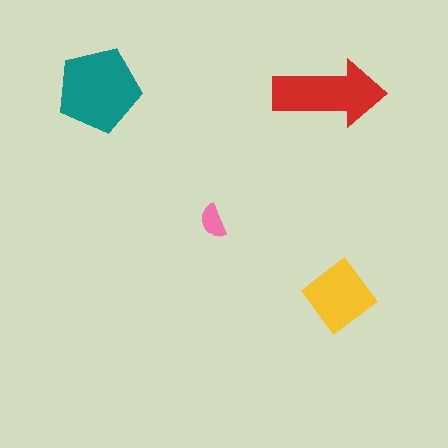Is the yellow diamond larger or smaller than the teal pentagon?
Smaller.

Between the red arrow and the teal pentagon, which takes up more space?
The teal pentagon.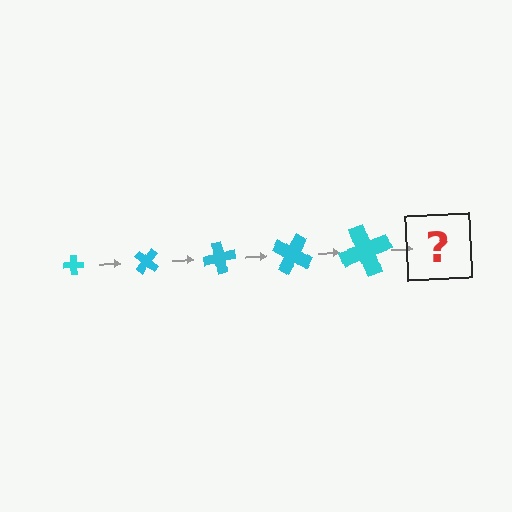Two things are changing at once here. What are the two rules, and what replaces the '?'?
The two rules are that the cross grows larger each step and it rotates 40 degrees each step. The '?' should be a cross, larger than the previous one and rotated 200 degrees from the start.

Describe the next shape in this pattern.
It should be a cross, larger than the previous one and rotated 200 degrees from the start.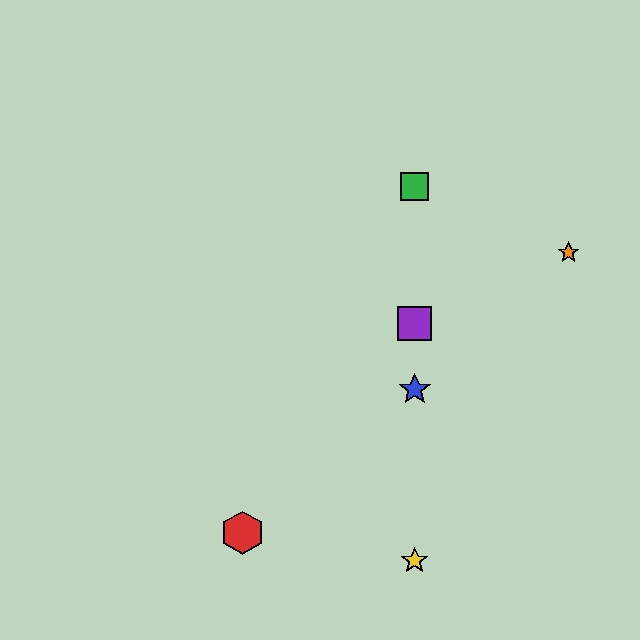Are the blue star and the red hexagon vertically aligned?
No, the blue star is at x≈415 and the red hexagon is at x≈242.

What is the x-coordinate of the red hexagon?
The red hexagon is at x≈242.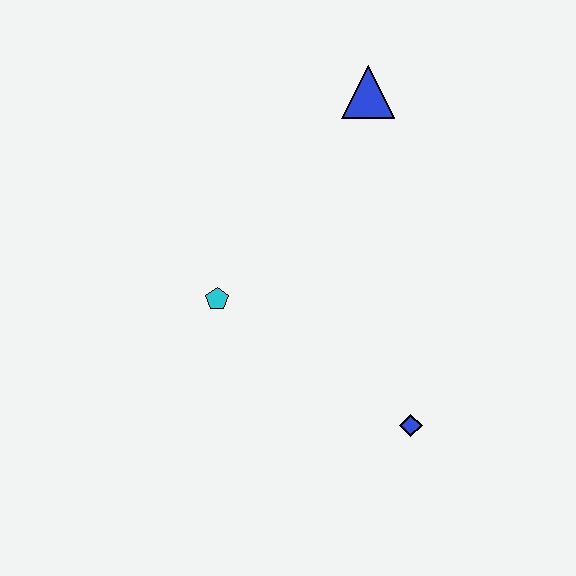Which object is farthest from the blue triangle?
The blue diamond is farthest from the blue triangle.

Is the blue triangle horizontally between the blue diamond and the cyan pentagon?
Yes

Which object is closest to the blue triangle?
The cyan pentagon is closest to the blue triangle.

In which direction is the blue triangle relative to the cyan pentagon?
The blue triangle is above the cyan pentagon.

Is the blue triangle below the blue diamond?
No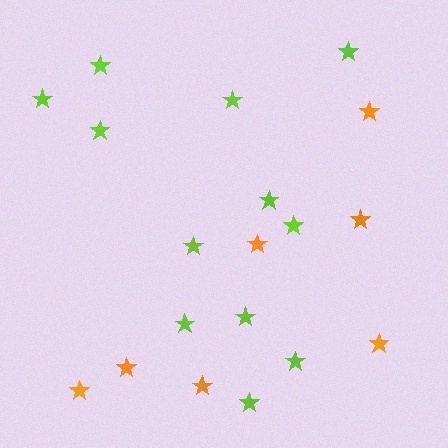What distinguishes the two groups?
There are 2 groups: one group of orange stars (7) and one group of lime stars (12).